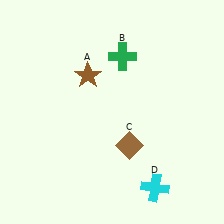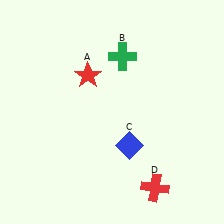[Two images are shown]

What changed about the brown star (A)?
In Image 1, A is brown. In Image 2, it changed to red.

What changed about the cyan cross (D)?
In Image 1, D is cyan. In Image 2, it changed to red.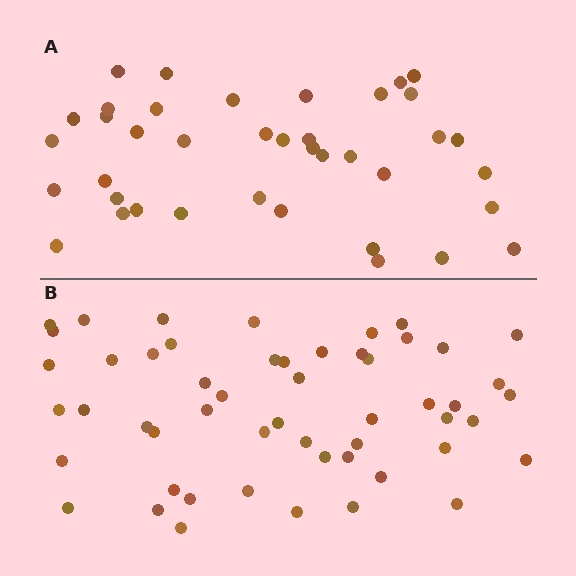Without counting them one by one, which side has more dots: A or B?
Region B (the bottom region) has more dots.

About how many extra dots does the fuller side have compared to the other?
Region B has approximately 15 more dots than region A.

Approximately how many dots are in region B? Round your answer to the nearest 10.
About 50 dots. (The exact count is 53, which rounds to 50.)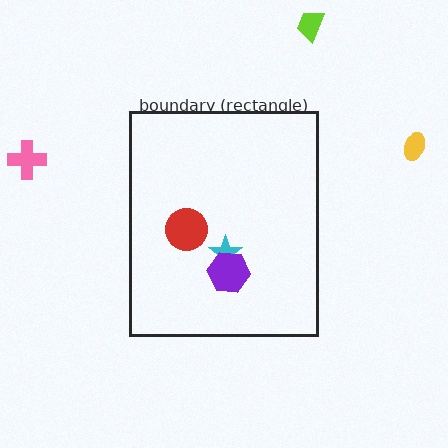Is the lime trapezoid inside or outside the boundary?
Outside.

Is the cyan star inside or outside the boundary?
Inside.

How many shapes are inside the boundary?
3 inside, 3 outside.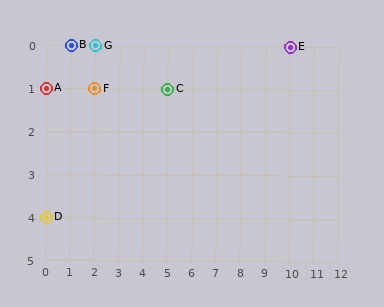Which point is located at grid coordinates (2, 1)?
Point F is at (2, 1).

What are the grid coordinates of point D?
Point D is at grid coordinates (0, 4).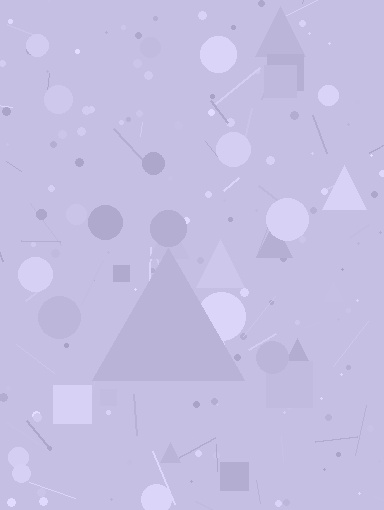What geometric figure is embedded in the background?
A triangle is embedded in the background.